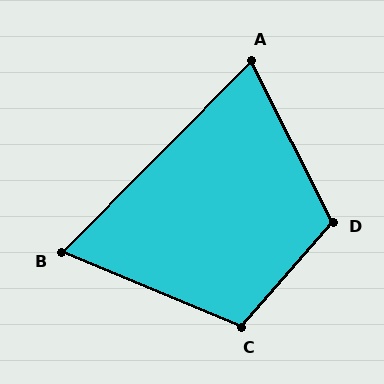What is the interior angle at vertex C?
Approximately 109 degrees (obtuse).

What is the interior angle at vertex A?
Approximately 71 degrees (acute).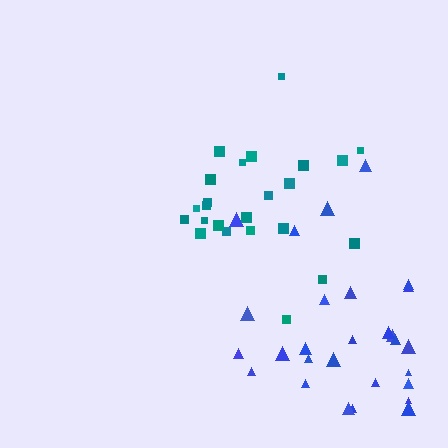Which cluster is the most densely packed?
Teal.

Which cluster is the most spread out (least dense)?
Blue.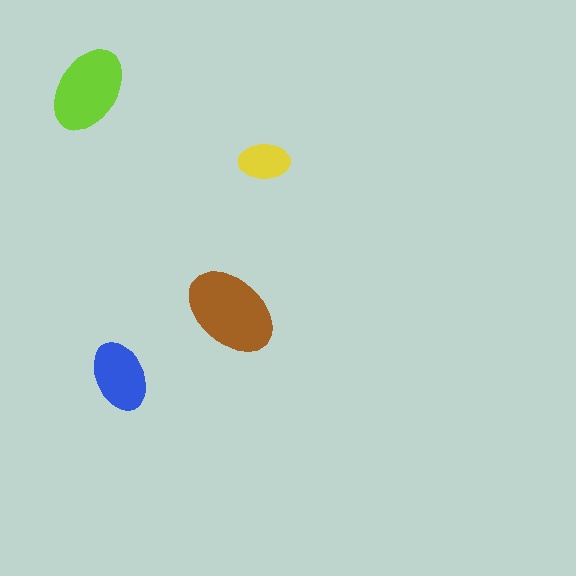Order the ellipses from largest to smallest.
the brown one, the lime one, the blue one, the yellow one.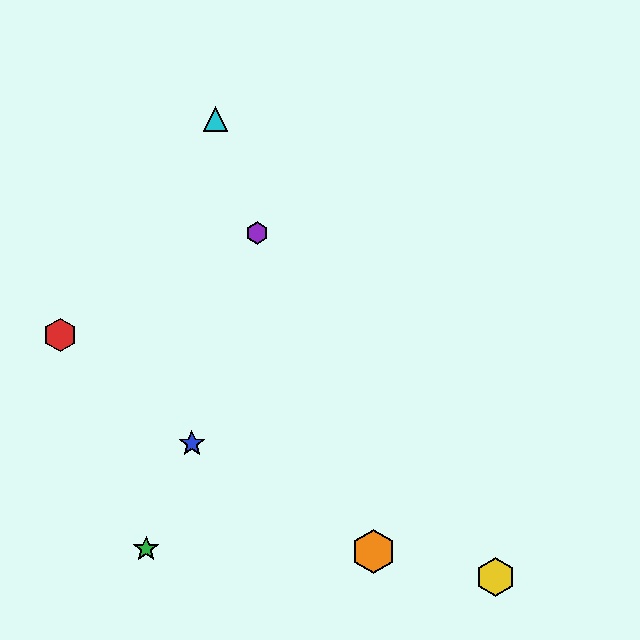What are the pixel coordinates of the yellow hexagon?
The yellow hexagon is at (496, 577).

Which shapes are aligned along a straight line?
The purple hexagon, the orange hexagon, the cyan triangle are aligned along a straight line.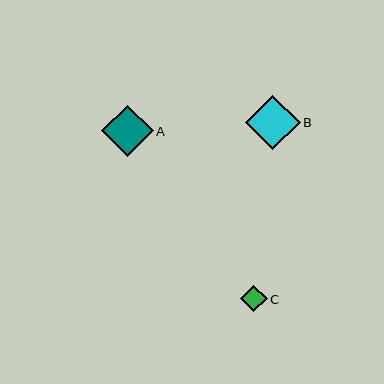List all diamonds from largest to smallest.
From largest to smallest: B, A, C.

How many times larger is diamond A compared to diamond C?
Diamond A is approximately 2.0 times the size of diamond C.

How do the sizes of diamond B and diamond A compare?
Diamond B and diamond A are approximately the same size.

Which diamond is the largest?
Diamond B is the largest with a size of approximately 54 pixels.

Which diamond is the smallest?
Diamond C is the smallest with a size of approximately 26 pixels.